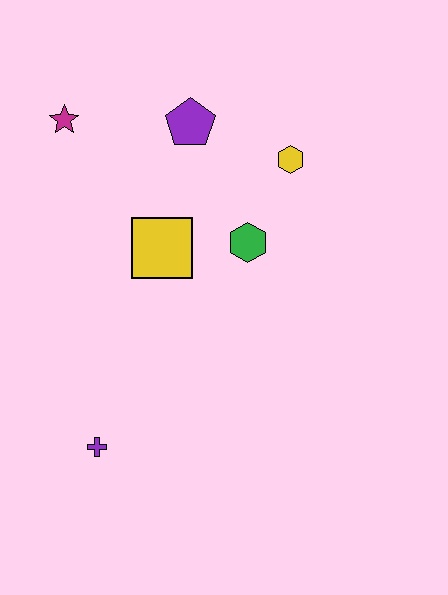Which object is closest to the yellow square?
The green hexagon is closest to the yellow square.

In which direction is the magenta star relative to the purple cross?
The magenta star is above the purple cross.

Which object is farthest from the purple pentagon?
The purple cross is farthest from the purple pentagon.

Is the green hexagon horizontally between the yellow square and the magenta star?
No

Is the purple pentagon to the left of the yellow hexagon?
Yes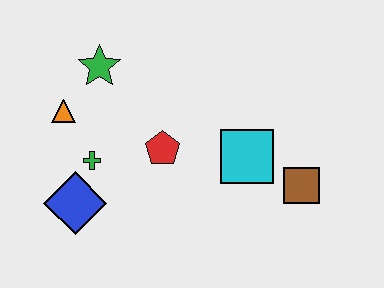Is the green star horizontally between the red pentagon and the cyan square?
No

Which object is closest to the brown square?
The cyan square is closest to the brown square.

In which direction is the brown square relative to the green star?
The brown square is to the right of the green star.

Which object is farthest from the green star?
The brown square is farthest from the green star.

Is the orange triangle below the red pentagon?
No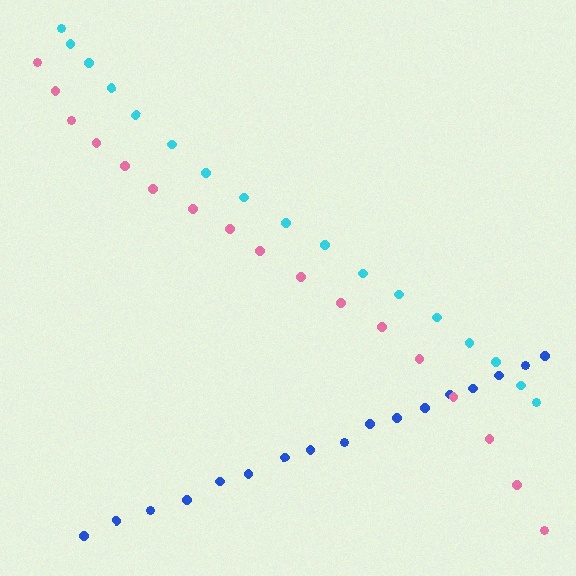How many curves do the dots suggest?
There are 3 distinct paths.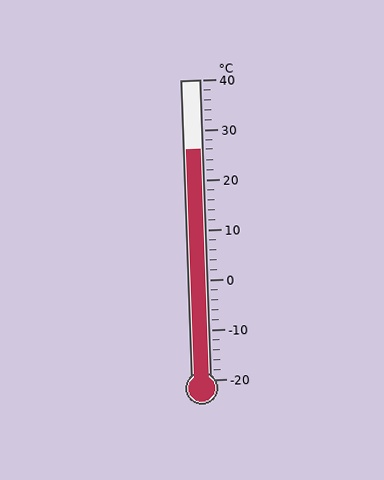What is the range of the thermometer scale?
The thermometer scale ranges from -20°C to 40°C.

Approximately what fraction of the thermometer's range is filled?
The thermometer is filled to approximately 75% of its range.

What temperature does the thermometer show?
The thermometer shows approximately 26°C.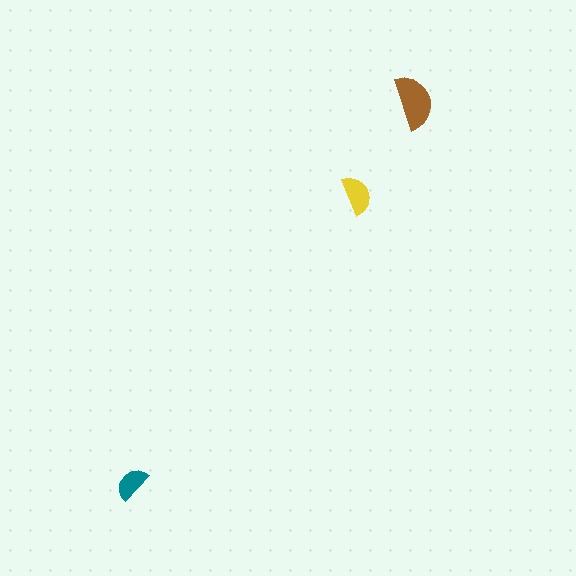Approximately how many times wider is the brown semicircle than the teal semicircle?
About 1.5 times wider.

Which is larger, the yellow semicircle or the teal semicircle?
The yellow one.